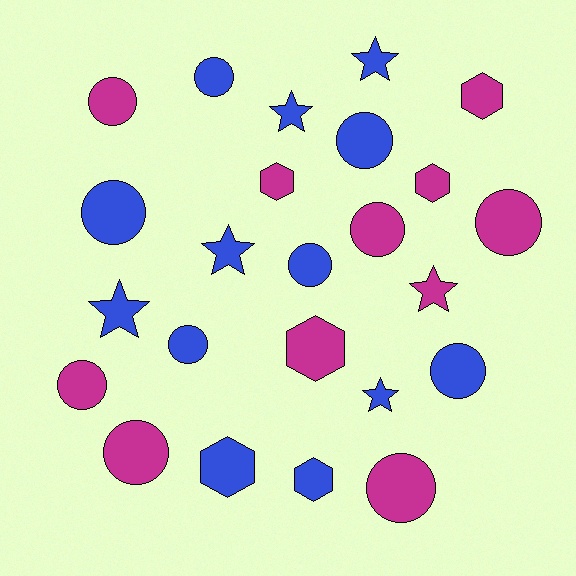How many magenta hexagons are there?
There are 4 magenta hexagons.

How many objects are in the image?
There are 24 objects.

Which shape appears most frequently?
Circle, with 12 objects.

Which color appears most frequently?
Blue, with 13 objects.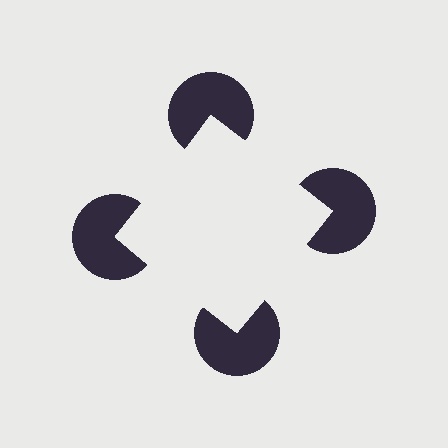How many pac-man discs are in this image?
There are 4 — one at each vertex of the illusory square.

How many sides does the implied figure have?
4 sides.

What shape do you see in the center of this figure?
An illusory square — its edges are inferred from the aligned wedge cuts in the pac-man discs, not physically drawn.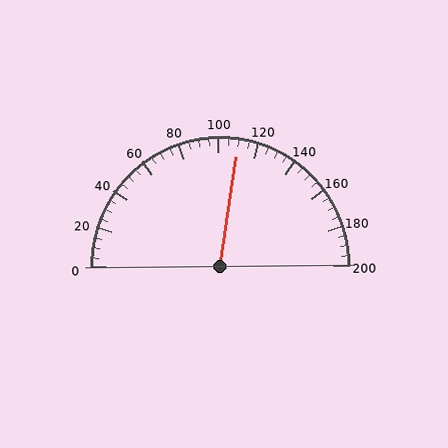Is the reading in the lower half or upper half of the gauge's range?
The reading is in the upper half of the range (0 to 200).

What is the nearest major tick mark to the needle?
The nearest major tick mark is 120.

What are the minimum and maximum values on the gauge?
The gauge ranges from 0 to 200.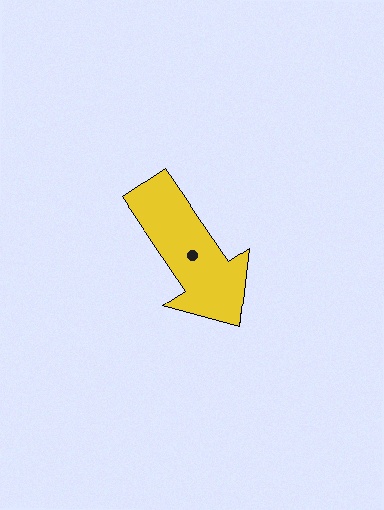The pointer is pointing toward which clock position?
Roughly 5 o'clock.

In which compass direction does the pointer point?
Southeast.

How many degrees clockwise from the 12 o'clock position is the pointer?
Approximately 146 degrees.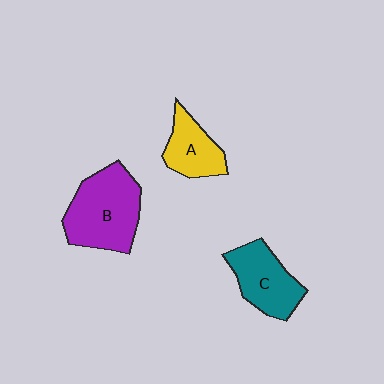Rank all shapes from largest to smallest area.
From largest to smallest: B (purple), C (teal), A (yellow).